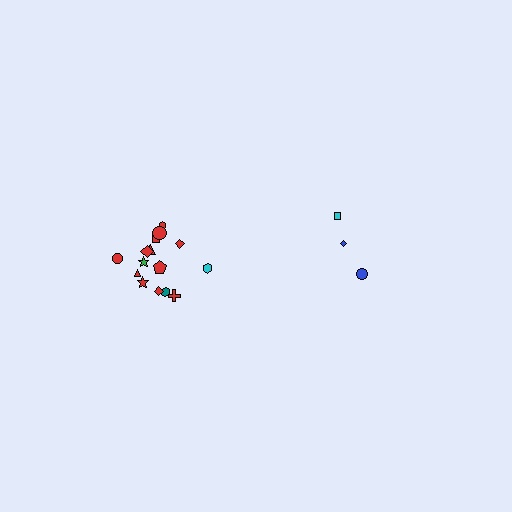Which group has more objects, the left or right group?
The left group.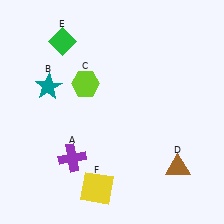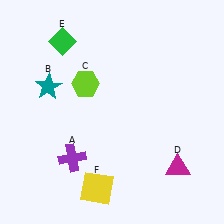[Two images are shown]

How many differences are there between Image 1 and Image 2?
There is 1 difference between the two images.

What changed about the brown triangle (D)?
In Image 1, D is brown. In Image 2, it changed to magenta.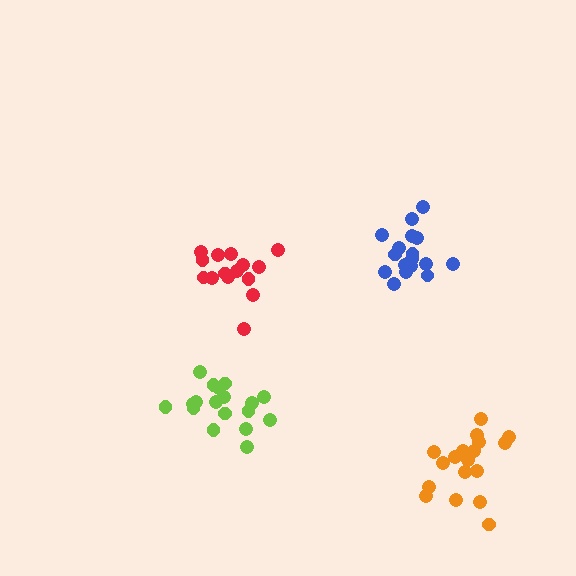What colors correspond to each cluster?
The clusters are colored: lime, blue, orange, red.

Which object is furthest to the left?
The lime cluster is leftmost.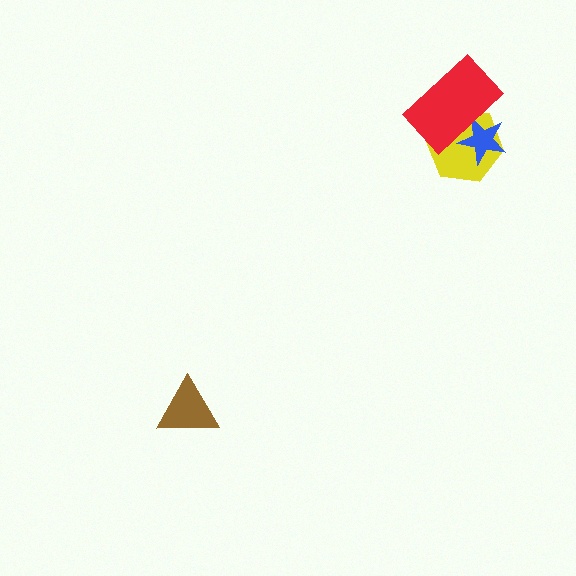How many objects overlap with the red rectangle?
2 objects overlap with the red rectangle.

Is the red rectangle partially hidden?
No, no other shape covers it.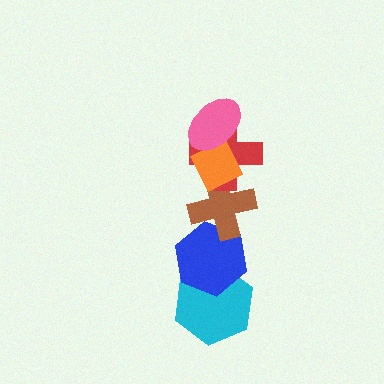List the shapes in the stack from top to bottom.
From top to bottom: the pink ellipse, the orange diamond, the red cross, the brown cross, the blue hexagon, the cyan hexagon.